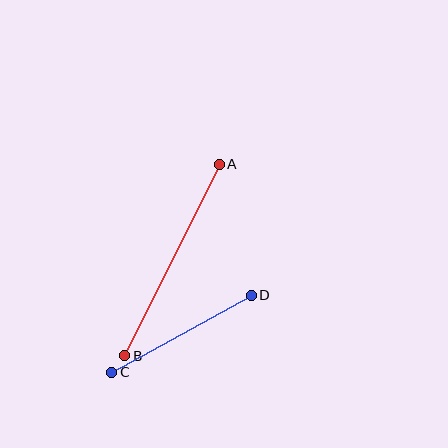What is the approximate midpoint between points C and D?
The midpoint is at approximately (181, 334) pixels.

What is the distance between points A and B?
The distance is approximately 214 pixels.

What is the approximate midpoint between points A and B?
The midpoint is at approximately (172, 260) pixels.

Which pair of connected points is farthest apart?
Points A and B are farthest apart.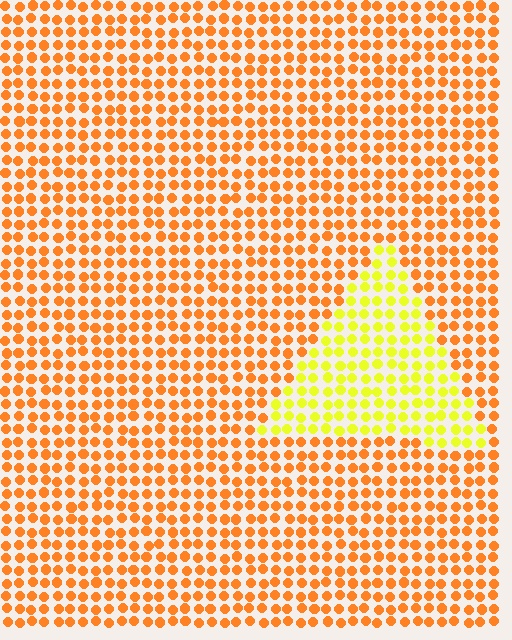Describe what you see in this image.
The image is filled with small orange elements in a uniform arrangement. A triangle-shaped region is visible where the elements are tinted to a slightly different hue, forming a subtle color boundary.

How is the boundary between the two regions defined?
The boundary is defined purely by a slight shift in hue (about 40 degrees). Spacing, size, and orientation are identical on both sides.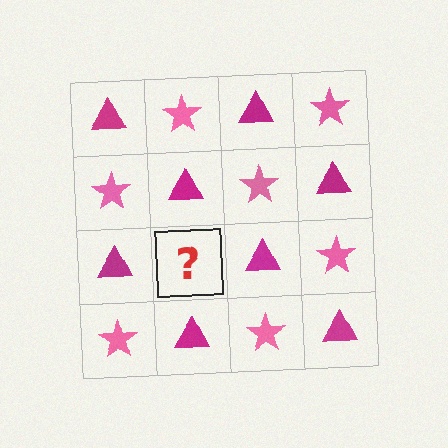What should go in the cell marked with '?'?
The missing cell should contain a pink star.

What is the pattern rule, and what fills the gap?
The rule is that it alternates magenta triangle and pink star in a checkerboard pattern. The gap should be filled with a pink star.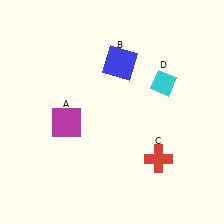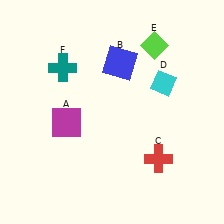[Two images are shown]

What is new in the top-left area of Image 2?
A teal cross (F) was added in the top-left area of Image 2.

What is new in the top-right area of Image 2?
A lime diamond (E) was added in the top-right area of Image 2.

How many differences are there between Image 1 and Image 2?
There are 2 differences between the two images.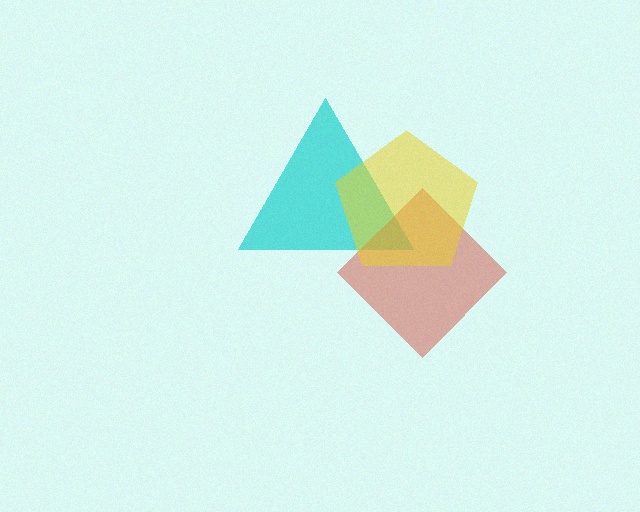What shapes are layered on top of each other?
The layered shapes are: a cyan triangle, a red diamond, a yellow pentagon.